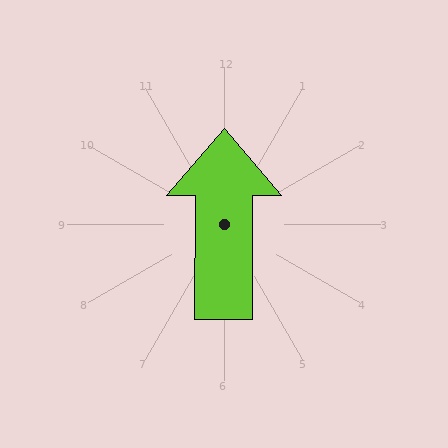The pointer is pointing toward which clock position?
Roughly 12 o'clock.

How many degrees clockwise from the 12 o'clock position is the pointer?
Approximately 0 degrees.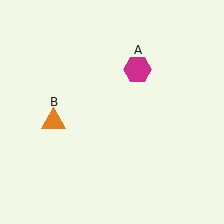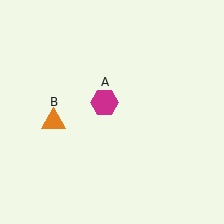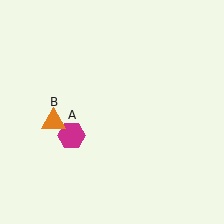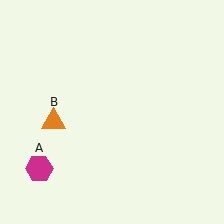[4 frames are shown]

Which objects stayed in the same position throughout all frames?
Orange triangle (object B) remained stationary.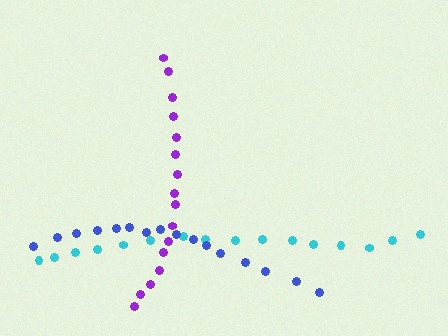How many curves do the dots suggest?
There are 3 distinct paths.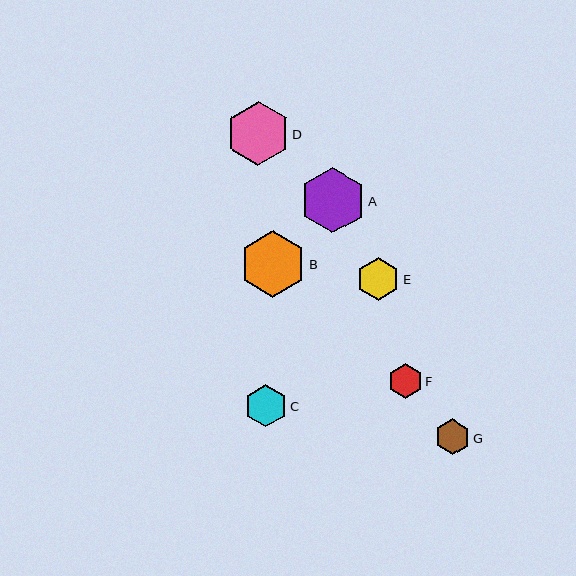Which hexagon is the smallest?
Hexagon F is the smallest with a size of approximately 34 pixels.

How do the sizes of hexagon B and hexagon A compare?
Hexagon B and hexagon A are approximately the same size.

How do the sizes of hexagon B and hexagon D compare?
Hexagon B and hexagon D are approximately the same size.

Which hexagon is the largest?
Hexagon B is the largest with a size of approximately 66 pixels.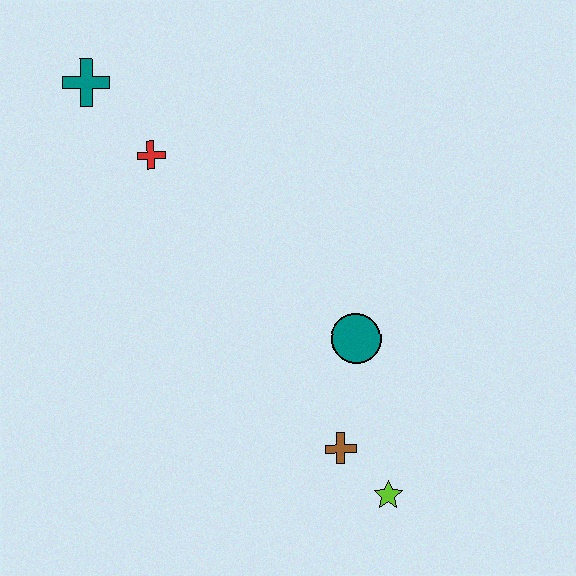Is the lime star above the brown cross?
No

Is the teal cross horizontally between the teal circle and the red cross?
No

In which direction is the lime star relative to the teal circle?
The lime star is below the teal circle.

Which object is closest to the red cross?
The teal cross is closest to the red cross.